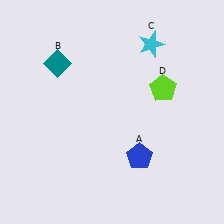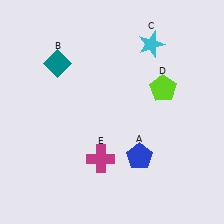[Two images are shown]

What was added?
A magenta cross (E) was added in Image 2.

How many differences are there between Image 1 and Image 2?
There is 1 difference between the two images.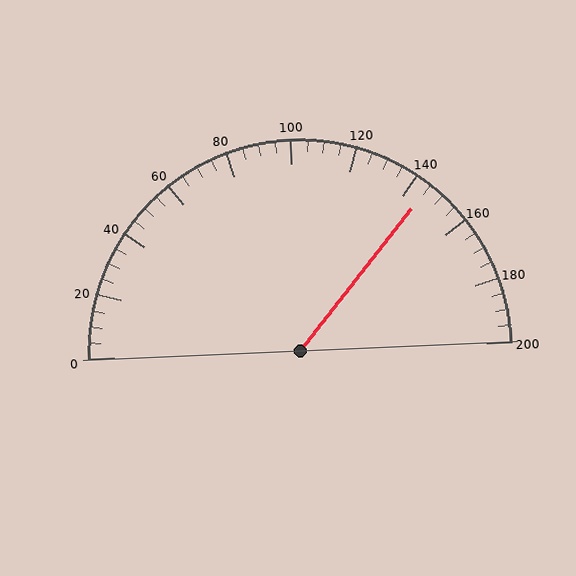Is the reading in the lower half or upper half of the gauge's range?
The reading is in the upper half of the range (0 to 200).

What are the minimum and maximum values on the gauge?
The gauge ranges from 0 to 200.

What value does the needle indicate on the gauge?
The needle indicates approximately 145.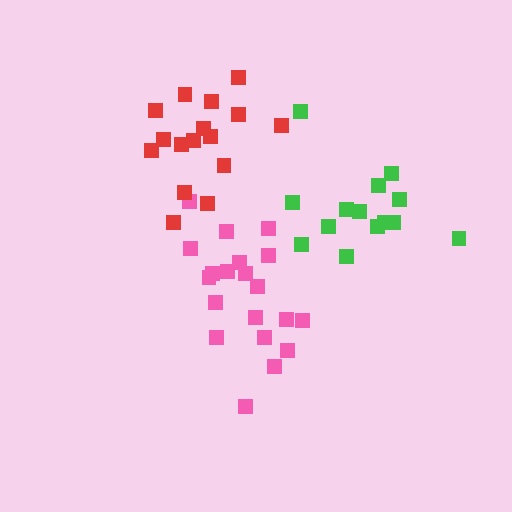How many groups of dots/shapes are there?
There are 3 groups.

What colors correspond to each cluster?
The clusters are colored: pink, red, green.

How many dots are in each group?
Group 1: 20 dots, Group 2: 16 dots, Group 3: 14 dots (50 total).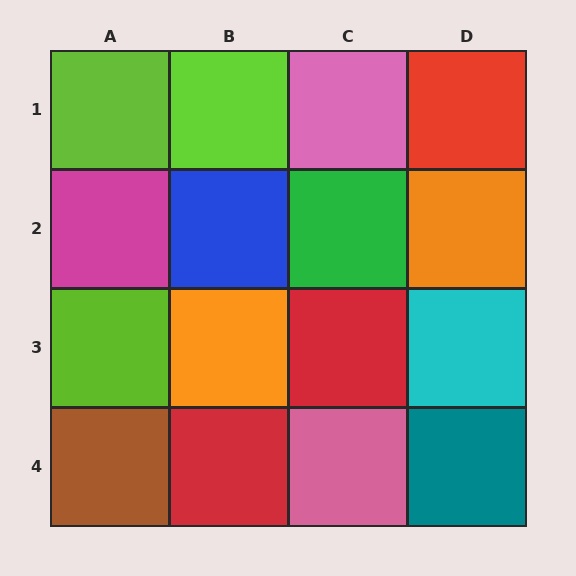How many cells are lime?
3 cells are lime.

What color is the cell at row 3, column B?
Orange.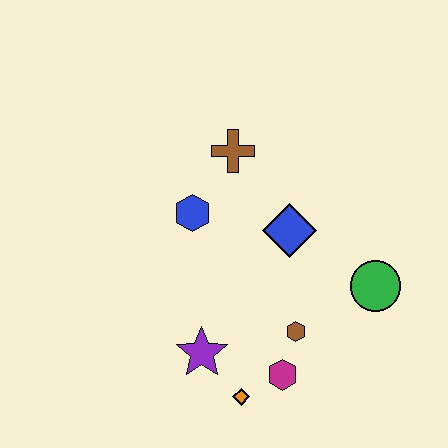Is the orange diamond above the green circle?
No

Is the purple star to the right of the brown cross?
No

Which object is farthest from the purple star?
The brown cross is farthest from the purple star.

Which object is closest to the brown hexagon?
The magenta hexagon is closest to the brown hexagon.